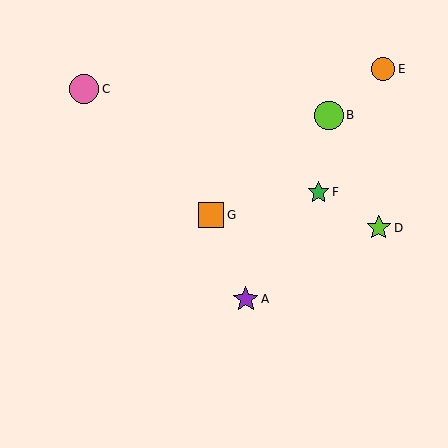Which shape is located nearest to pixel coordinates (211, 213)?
The orange square (labeled G) at (211, 215) is nearest to that location.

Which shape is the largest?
The pink circle (labeled C) is the largest.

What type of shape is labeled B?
Shape B is a lime circle.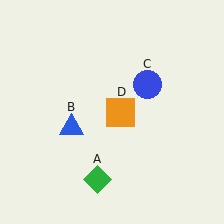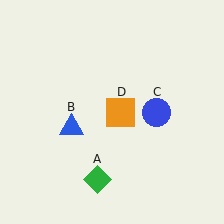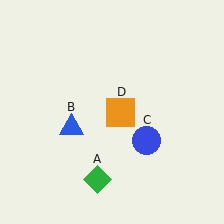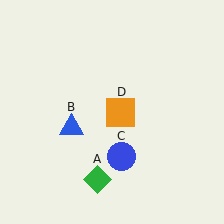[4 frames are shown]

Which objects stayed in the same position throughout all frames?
Green diamond (object A) and blue triangle (object B) and orange square (object D) remained stationary.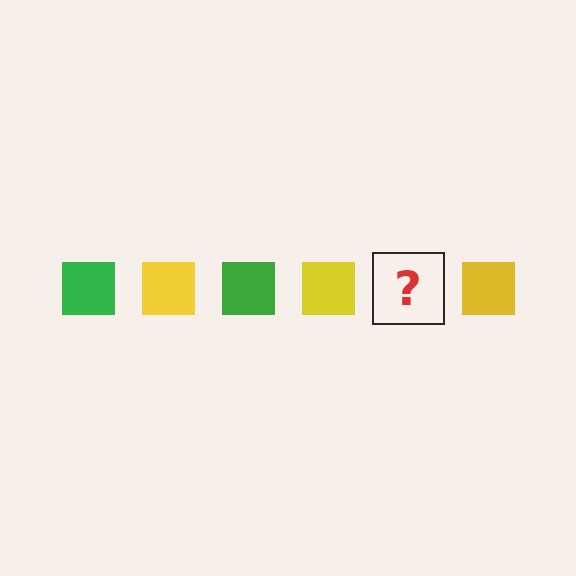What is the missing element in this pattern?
The missing element is a green square.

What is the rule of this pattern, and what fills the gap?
The rule is that the pattern cycles through green, yellow squares. The gap should be filled with a green square.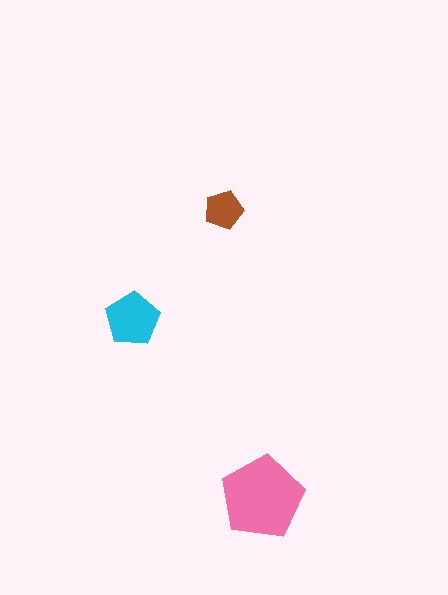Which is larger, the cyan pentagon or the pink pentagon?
The pink one.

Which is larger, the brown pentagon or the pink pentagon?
The pink one.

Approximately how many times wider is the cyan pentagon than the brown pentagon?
About 1.5 times wider.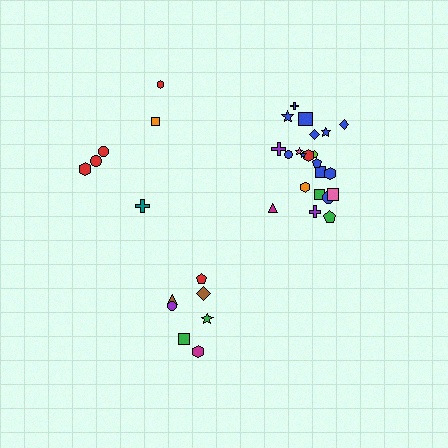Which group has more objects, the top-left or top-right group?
The top-right group.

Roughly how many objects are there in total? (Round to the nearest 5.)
Roughly 35 objects in total.